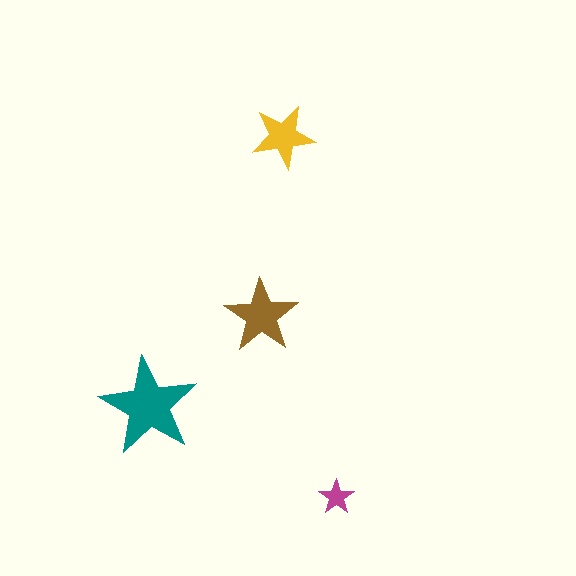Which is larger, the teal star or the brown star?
The teal one.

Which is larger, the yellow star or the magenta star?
The yellow one.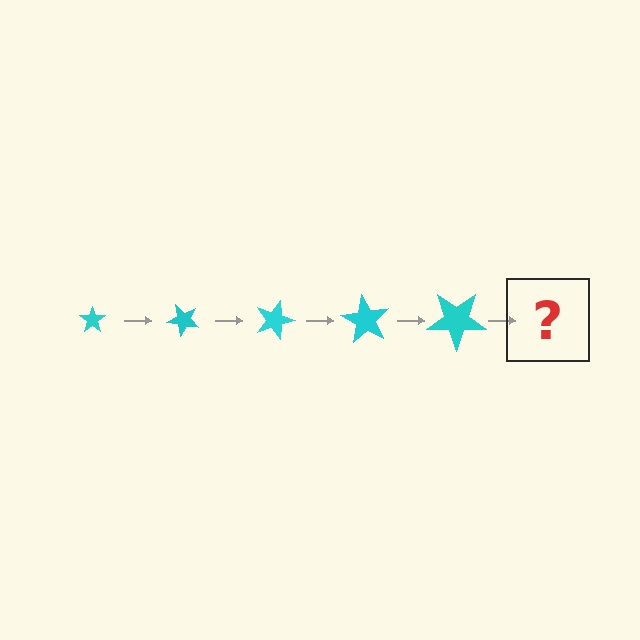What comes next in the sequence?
The next element should be a star, larger than the previous one and rotated 225 degrees from the start.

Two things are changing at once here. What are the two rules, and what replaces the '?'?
The two rules are that the star grows larger each step and it rotates 45 degrees each step. The '?' should be a star, larger than the previous one and rotated 225 degrees from the start.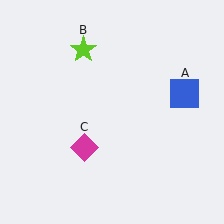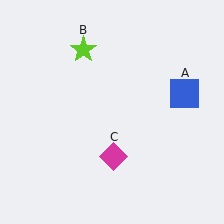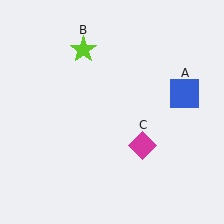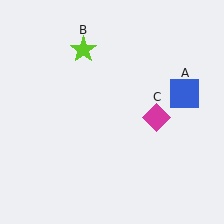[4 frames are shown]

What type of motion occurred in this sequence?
The magenta diamond (object C) rotated counterclockwise around the center of the scene.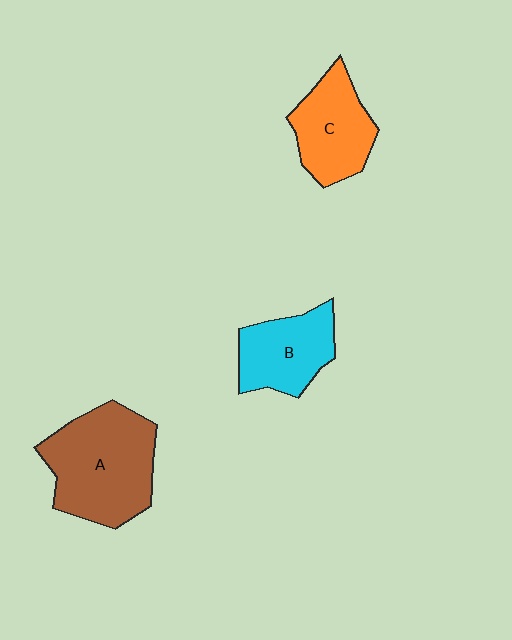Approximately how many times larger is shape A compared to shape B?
Approximately 1.6 times.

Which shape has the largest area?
Shape A (brown).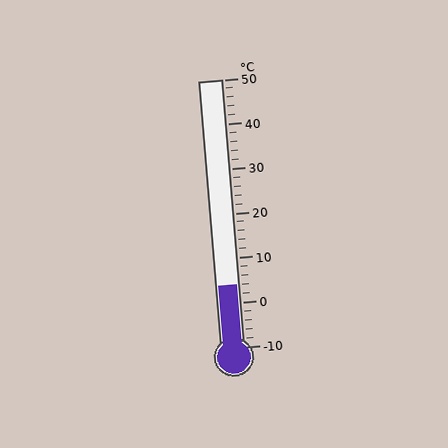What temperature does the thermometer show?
The thermometer shows approximately 4°C.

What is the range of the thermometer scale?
The thermometer scale ranges from -10°C to 50°C.